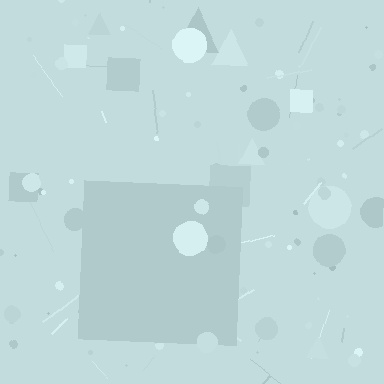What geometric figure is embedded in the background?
A square is embedded in the background.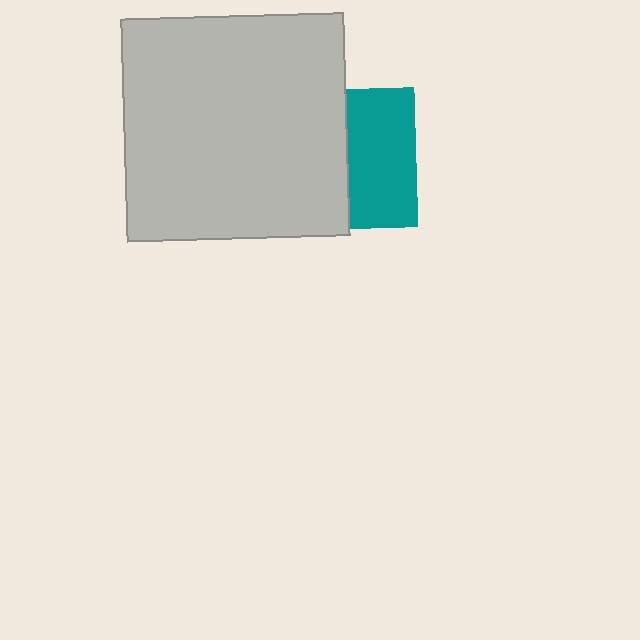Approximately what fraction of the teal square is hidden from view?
Roughly 51% of the teal square is hidden behind the light gray square.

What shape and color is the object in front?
The object in front is a light gray square.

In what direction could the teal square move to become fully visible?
The teal square could move right. That would shift it out from behind the light gray square entirely.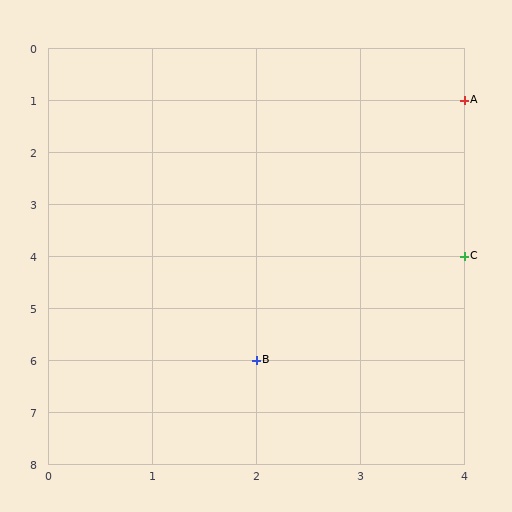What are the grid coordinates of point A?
Point A is at grid coordinates (4, 1).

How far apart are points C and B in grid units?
Points C and B are 2 columns and 2 rows apart (about 2.8 grid units diagonally).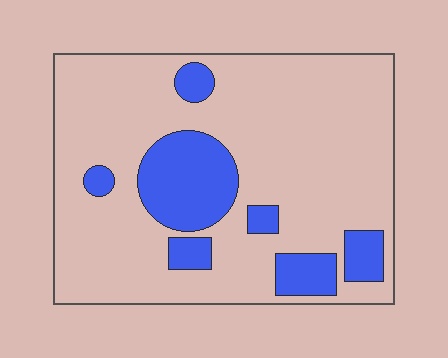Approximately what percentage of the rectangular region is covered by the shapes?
Approximately 20%.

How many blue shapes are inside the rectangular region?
7.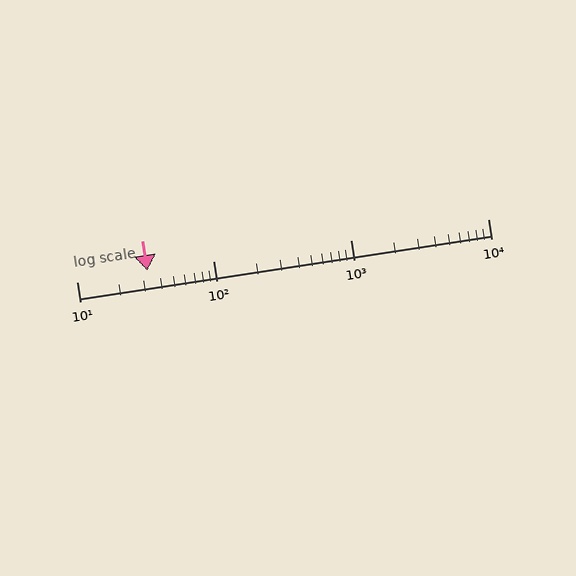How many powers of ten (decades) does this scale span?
The scale spans 3 decades, from 10 to 10000.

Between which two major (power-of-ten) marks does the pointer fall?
The pointer is between 10 and 100.